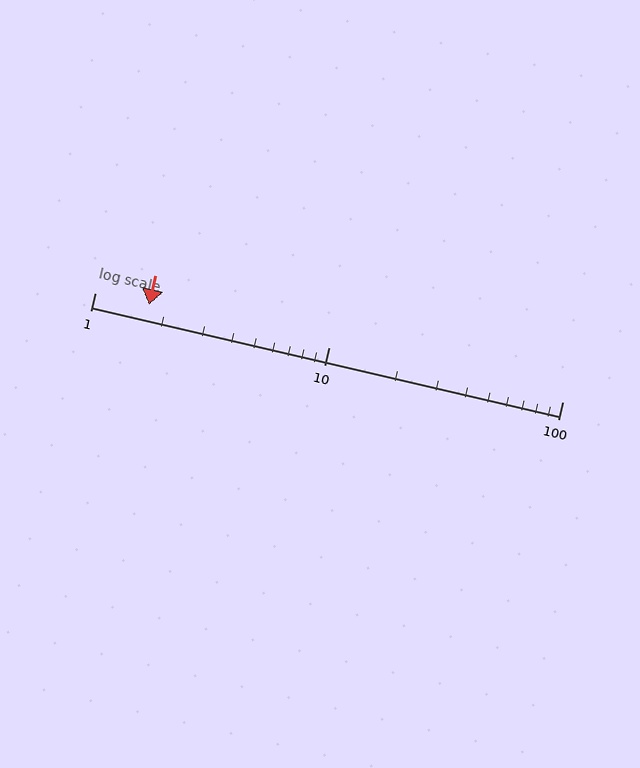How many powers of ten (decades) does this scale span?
The scale spans 2 decades, from 1 to 100.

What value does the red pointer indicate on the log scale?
The pointer indicates approximately 1.7.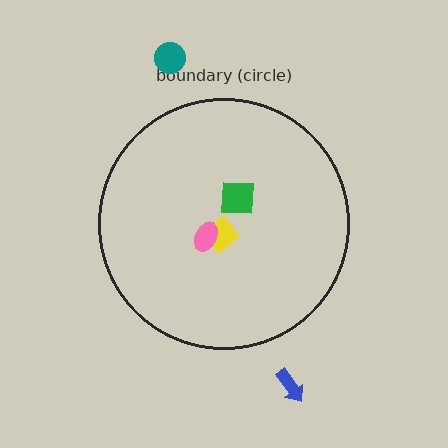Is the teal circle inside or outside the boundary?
Outside.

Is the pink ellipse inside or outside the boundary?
Inside.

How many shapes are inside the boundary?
3 inside, 2 outside.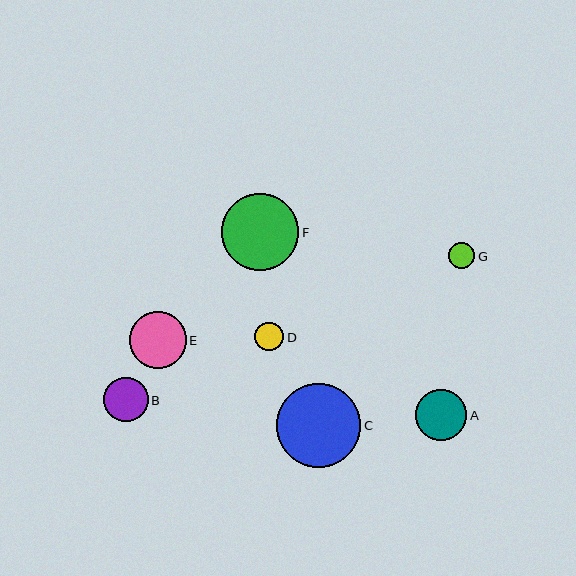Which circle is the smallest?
Circle G is the smallest with a size of approximately 26 pixels.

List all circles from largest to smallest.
From largest to smallest: C, F, E, A, B, D, G.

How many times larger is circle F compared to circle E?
Circle F is approximately 1.3 times the size of circle E.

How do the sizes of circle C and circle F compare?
Circle C and circle F are approximately the same size.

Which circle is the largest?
Circle C is the largest with a size of approximately 84 pixels.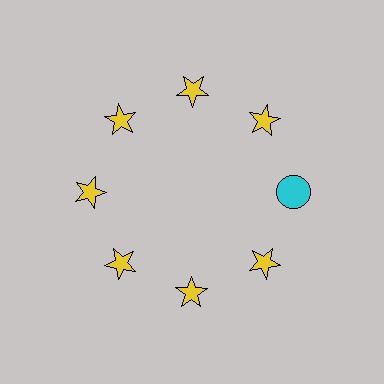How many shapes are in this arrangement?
There are 8 shapes arranged in a ring pattern.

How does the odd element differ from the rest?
It differs in both color (cyan instead of yellow) and shape (circle instead of star).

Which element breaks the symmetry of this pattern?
The cyan circle at roughly the 3 o'clock position breaks the symmetry. All other shapes are yellow stars.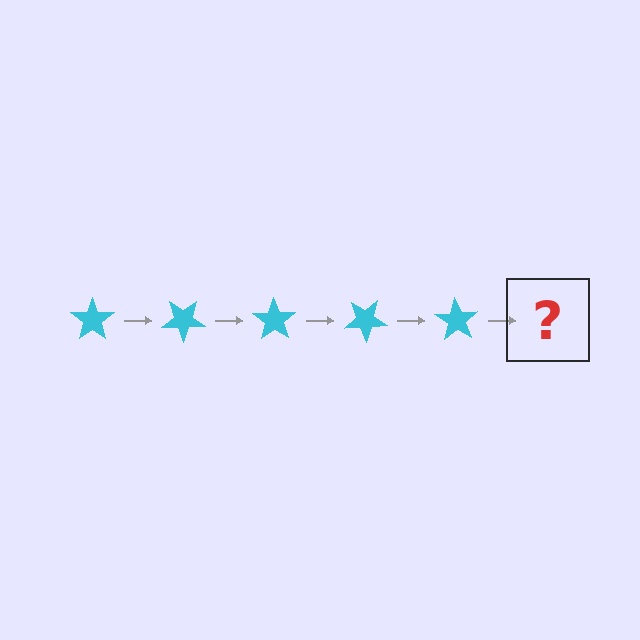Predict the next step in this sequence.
The next step is a cyan star rotated 175 degrees.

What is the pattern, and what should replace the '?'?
The pattern is that the star rotates 35 degrees each step. The '?' should be a cyan star rotated 175 degrees.